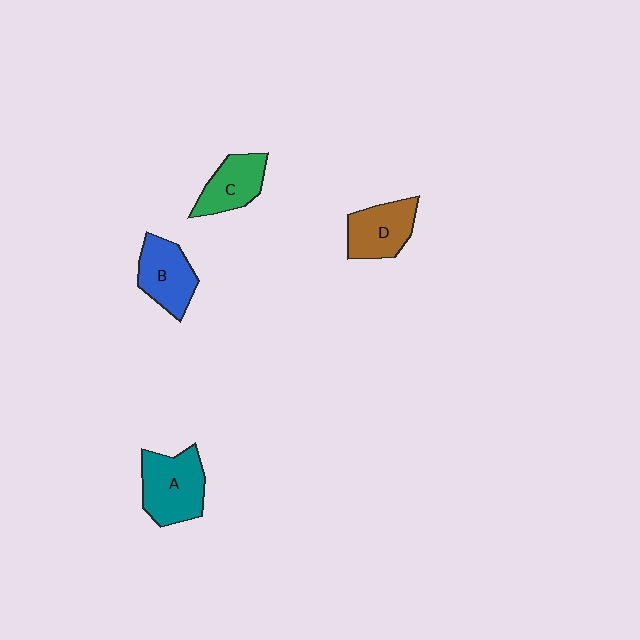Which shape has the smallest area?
Shape C (green).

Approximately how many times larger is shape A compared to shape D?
Approximately 1.3 times.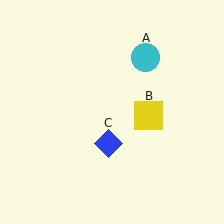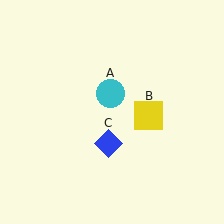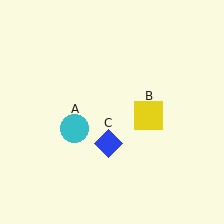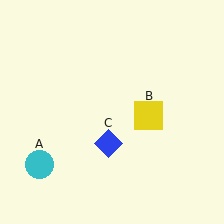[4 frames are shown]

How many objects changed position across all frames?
1 object changed position: cyan circle (object A).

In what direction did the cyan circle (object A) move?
The cyan circle (object A) moved down and to the left.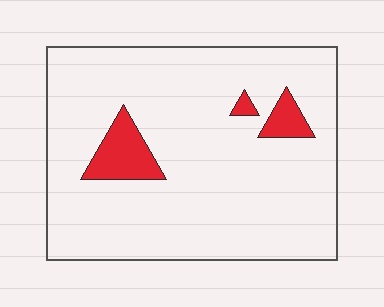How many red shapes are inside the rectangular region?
3.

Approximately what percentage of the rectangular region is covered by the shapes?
Approximately 10%.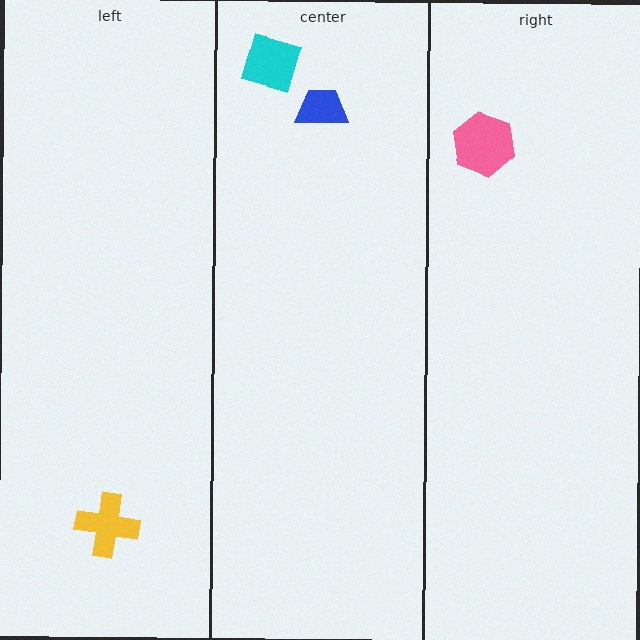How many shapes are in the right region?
1.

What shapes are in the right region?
The pink hexagon.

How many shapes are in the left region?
1.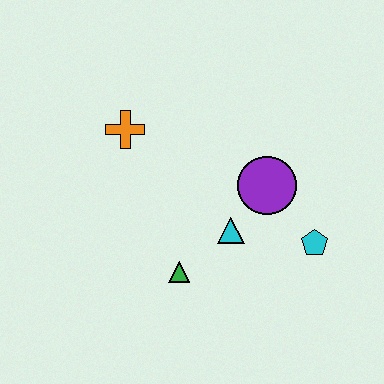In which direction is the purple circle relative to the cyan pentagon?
The purple circle is above the cyan pentagon.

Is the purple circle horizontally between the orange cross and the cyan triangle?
No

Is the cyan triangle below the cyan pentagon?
No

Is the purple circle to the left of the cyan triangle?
No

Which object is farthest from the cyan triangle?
The orange cross is farthest from the cyan triangle.